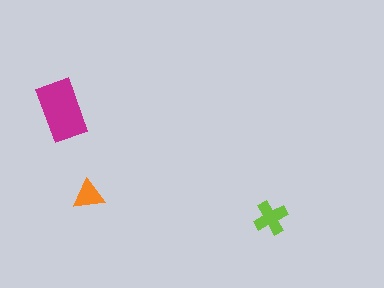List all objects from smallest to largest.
The orange triangle, the lime cross, the magenta rectangle.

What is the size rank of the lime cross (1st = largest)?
2nd.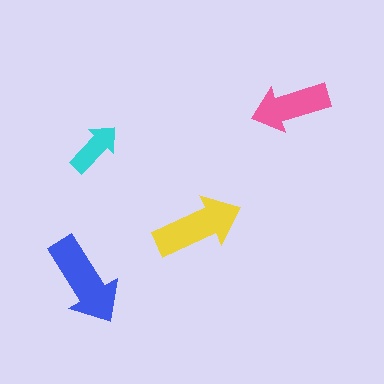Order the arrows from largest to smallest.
the blue one, the yellow one, the pink one, the cyan one.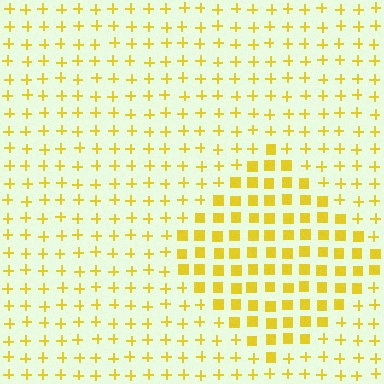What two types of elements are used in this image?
The image uses squares inside the diamond region and plus signs outside it.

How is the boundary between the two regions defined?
The boundary is defined by a change in element shape: squares inside vs. plus signs outside. All elements share the same color and spacing.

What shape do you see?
I see a diamond.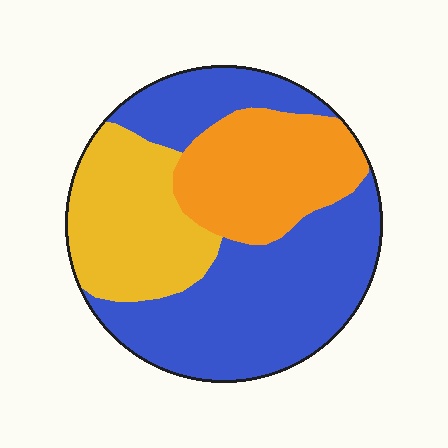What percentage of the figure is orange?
Orange takes up less than a quarter of the figure.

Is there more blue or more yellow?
Blue.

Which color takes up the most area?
Blue, at roughly 50%.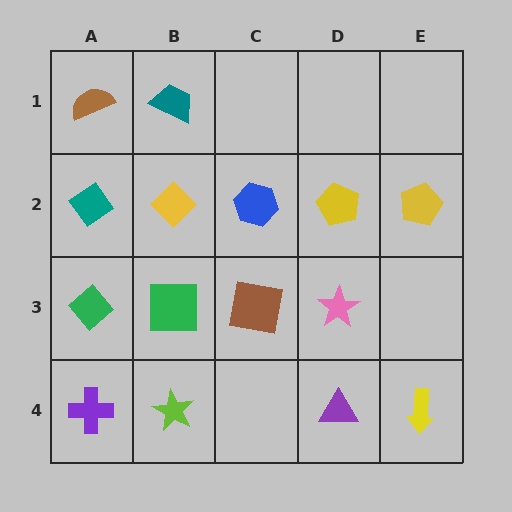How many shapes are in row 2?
5 shapes.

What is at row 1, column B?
A teal trapezoid.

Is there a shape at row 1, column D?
No, that cell is empty.